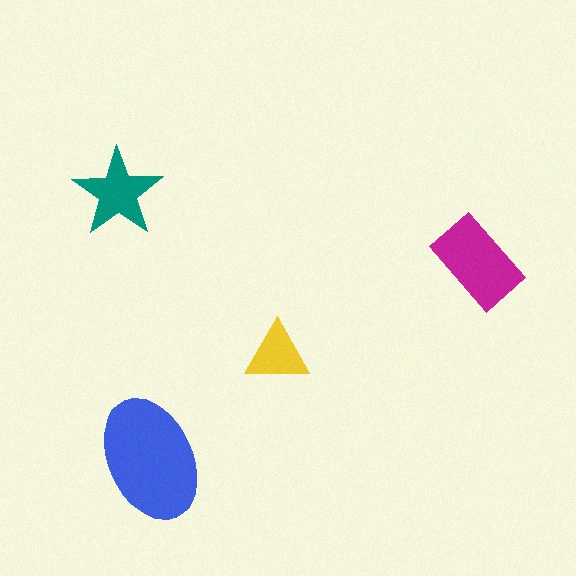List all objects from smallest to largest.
The yellow triangle, the teal star, the magenta rectangle, the blue ellipse.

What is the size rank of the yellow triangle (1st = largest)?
4th.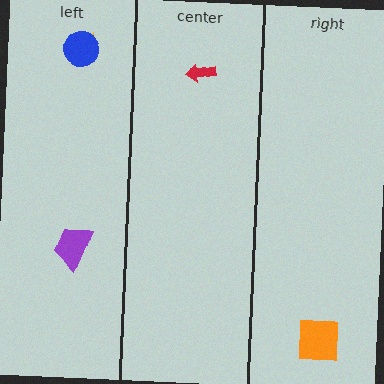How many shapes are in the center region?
1.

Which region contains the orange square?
The right region.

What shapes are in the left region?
The purple trapezoid, the yellow triangle, the blue circle.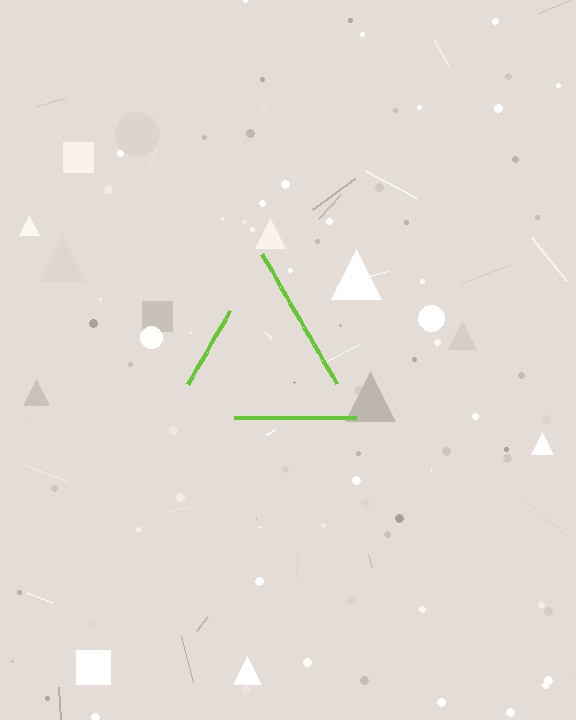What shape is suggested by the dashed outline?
The dashed outline suggests a triangle.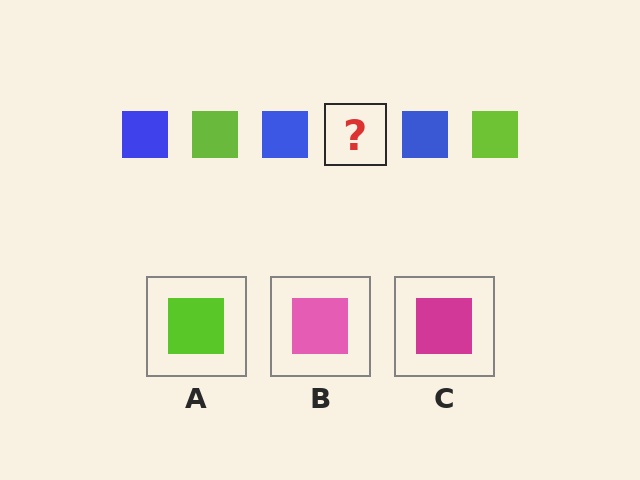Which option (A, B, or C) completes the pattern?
A.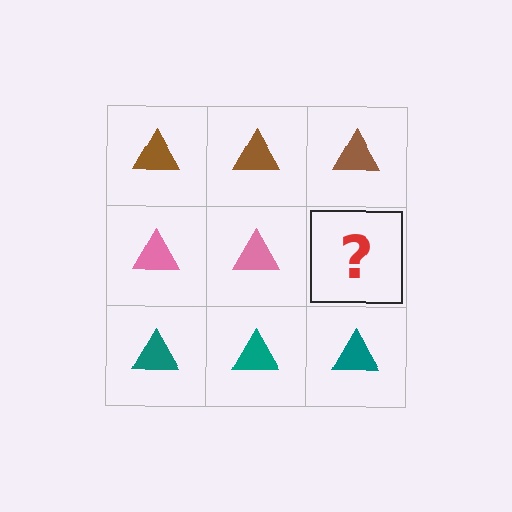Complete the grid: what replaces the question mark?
The question mark should be replaced with a pink triangle.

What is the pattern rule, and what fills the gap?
The rule is that each row has a consistent color. The gap should be filled with a pink triangle.